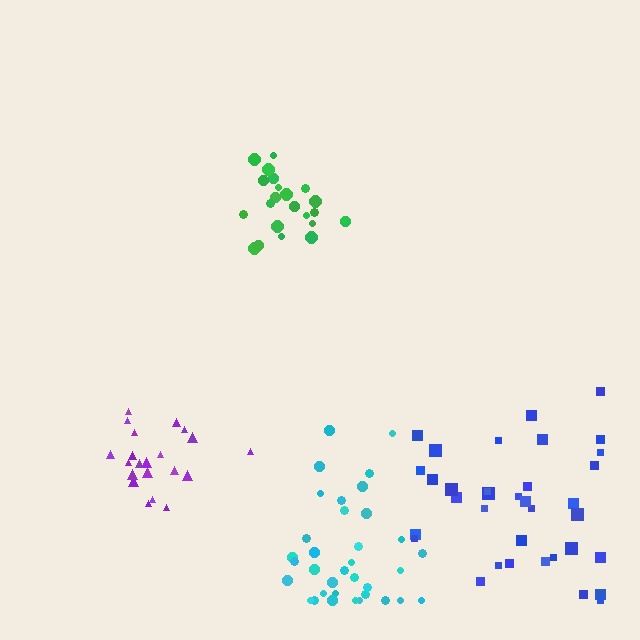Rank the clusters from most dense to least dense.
green, purple, cyan, blue.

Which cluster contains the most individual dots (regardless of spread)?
Cyan (35).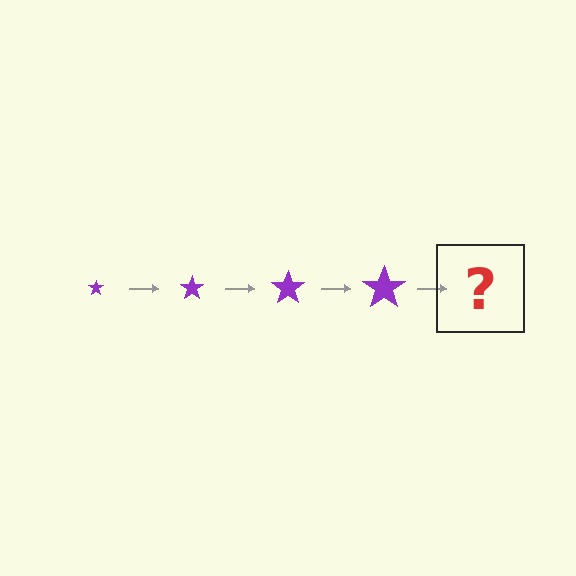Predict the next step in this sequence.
The next step is a purple star, larger than the previous one.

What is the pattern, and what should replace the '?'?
The pattern is that the star gets progressively larger each step. The '?' should be a purple star, larger than the previous one.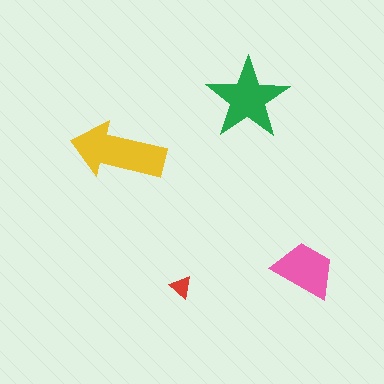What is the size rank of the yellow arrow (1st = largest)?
1st.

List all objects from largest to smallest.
The yellow arrow, the green star, the pink trapezoid, the red triangle.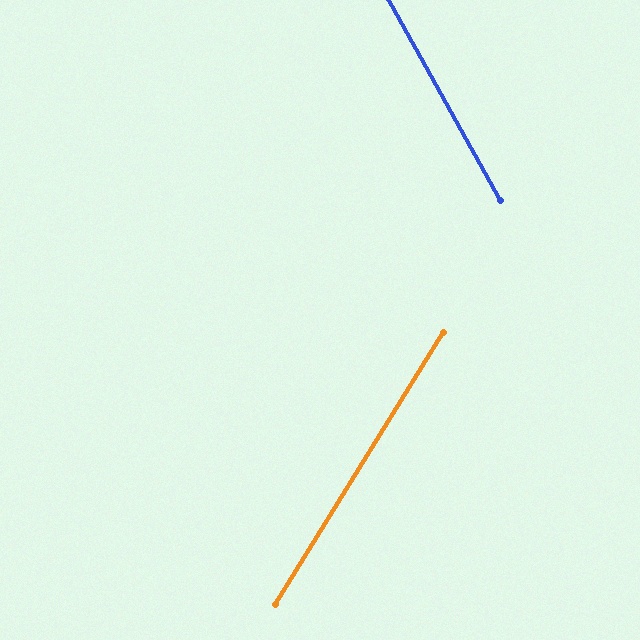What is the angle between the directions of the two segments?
Approximately 61 degrees.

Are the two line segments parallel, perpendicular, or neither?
Neither parallel nor perpendicular — they differ by about 61°.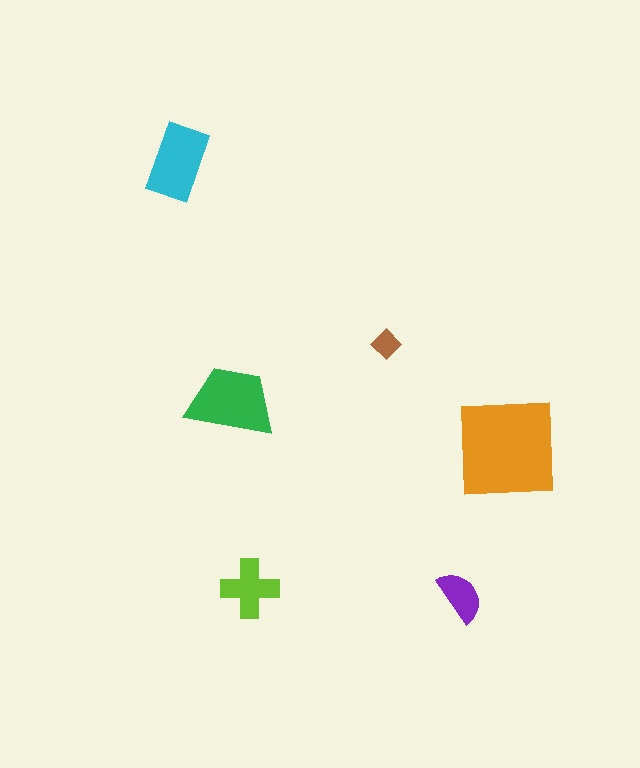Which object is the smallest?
The brown diamond.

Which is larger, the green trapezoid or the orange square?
The orange square.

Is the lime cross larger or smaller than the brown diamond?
Larger.